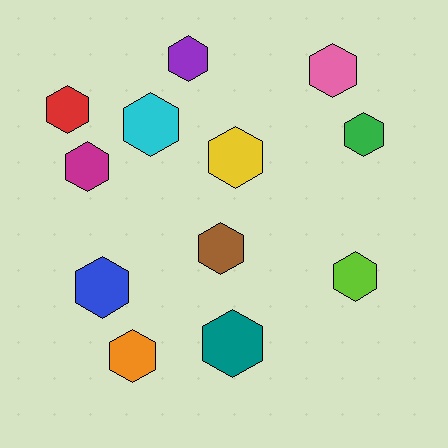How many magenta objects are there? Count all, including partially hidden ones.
There is 1 magenta object.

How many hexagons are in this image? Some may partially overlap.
There are 12 hexagons.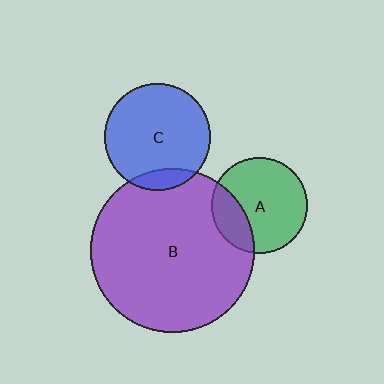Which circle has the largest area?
Circle B (purple).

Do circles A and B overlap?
Yes.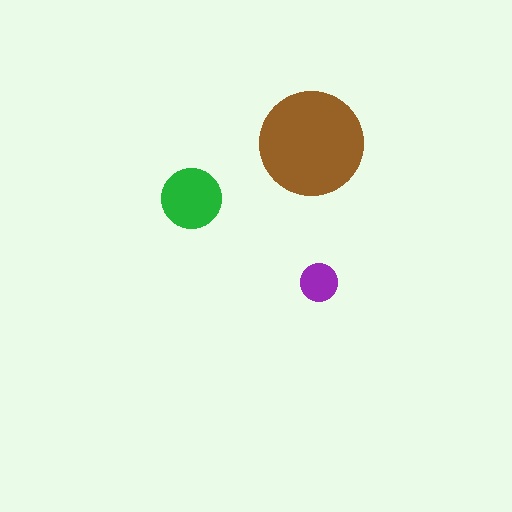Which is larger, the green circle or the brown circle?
The brown one.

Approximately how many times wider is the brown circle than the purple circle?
About 2.5 times wider.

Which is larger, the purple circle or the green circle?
The green one.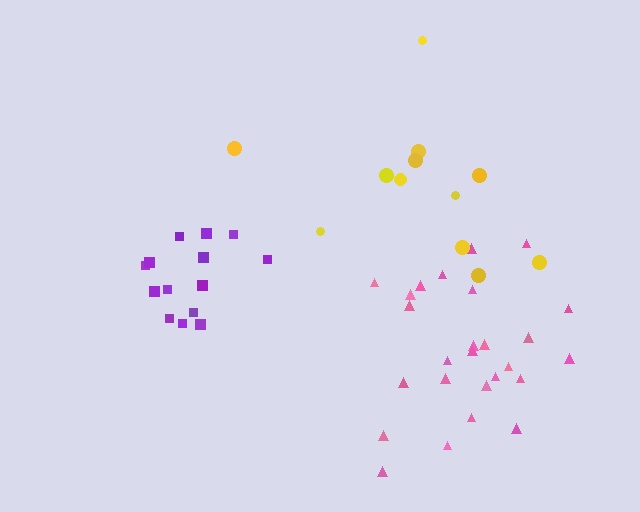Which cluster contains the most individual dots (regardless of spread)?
Pink (26).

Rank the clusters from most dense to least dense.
pink, purple, yellow.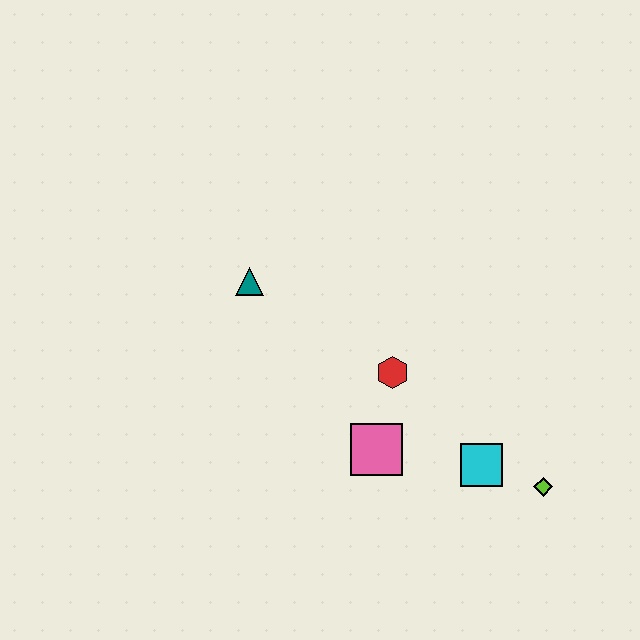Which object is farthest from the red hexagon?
The lime diamond is farthest from the red hexagon.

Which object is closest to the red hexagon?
The pink square is closest to the red hexagon.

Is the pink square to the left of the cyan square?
Yes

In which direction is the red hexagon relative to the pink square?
The red hexagon is above the pink square.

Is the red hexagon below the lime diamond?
No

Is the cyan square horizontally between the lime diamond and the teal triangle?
Yes